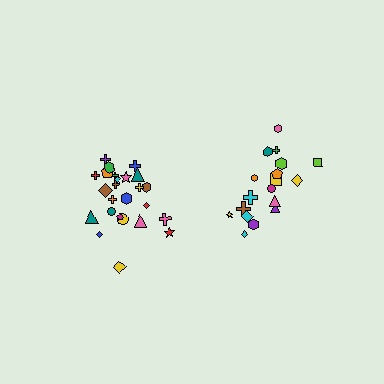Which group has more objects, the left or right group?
The left group.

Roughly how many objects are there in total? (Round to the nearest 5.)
Roughly 45 objects in total.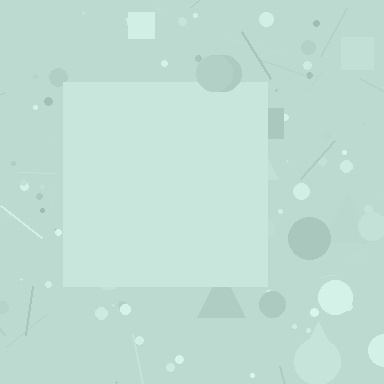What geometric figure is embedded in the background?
A square is embedded in the background.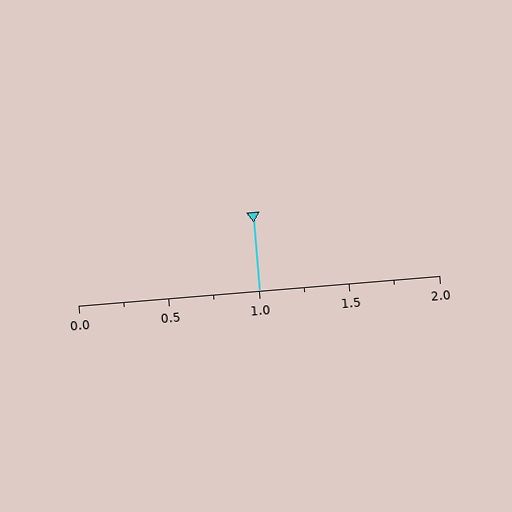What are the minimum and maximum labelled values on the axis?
The axis runs from 0.0 to 2.0.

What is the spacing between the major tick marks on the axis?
The major ticks are spaced 0.5 apart.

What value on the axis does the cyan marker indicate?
The marker indicates approximately 1.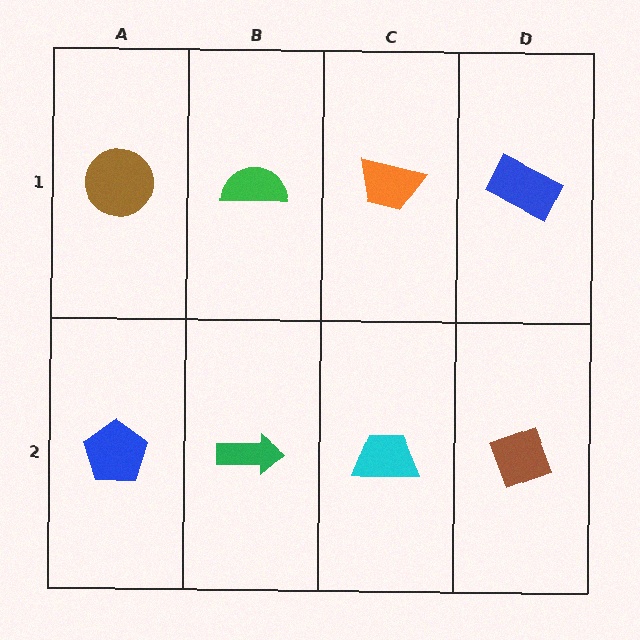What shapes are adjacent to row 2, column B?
A green semicircle (row 1, column B), a blue pentagon (row 2, column A), a cyan trapezoid (row 2, column C).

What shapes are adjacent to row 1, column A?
A blue pentagon (row 2, column A), a green semicircle (row 1, column B).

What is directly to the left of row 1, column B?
A brown circle.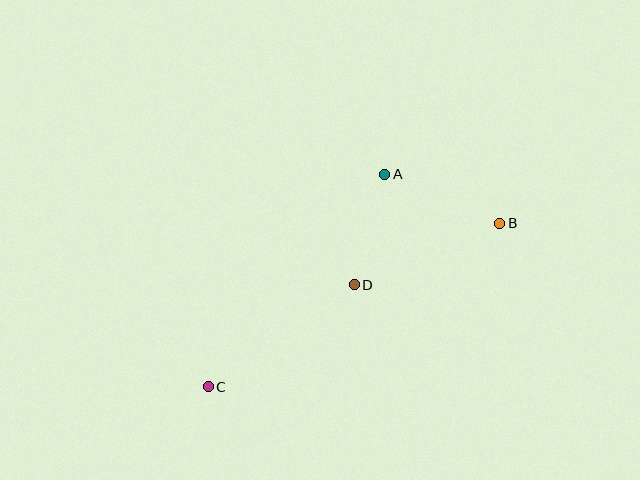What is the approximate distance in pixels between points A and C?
The distance between A and C is approximately 276 pixels.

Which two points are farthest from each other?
Points B and C are farthest from each other.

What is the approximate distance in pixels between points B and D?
The distance between B and D is approximately 158 pixels.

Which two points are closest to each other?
Points A and D are closest to each other.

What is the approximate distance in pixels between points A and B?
The distance between A and B is approximately 125 pixels.